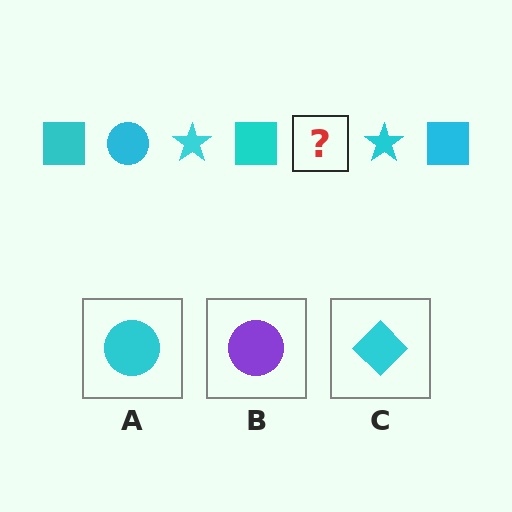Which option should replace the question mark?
Option A.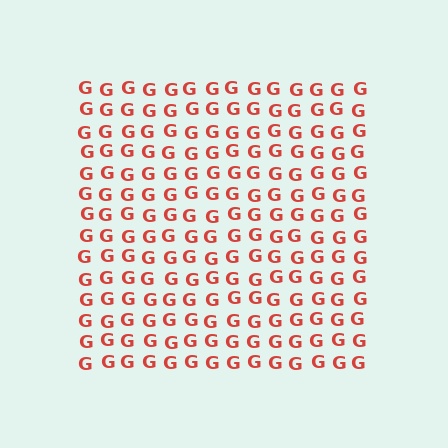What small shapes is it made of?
It is made of small letter G's.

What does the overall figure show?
The overall figure shows a square.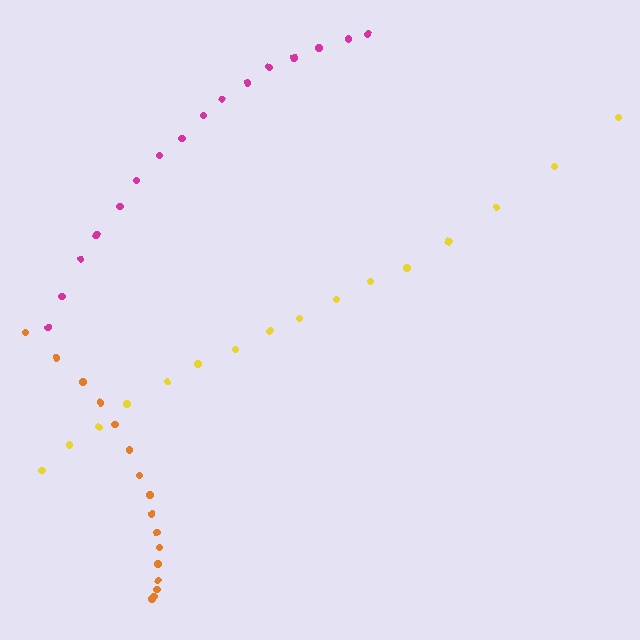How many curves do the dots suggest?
There are 3 distinct paths.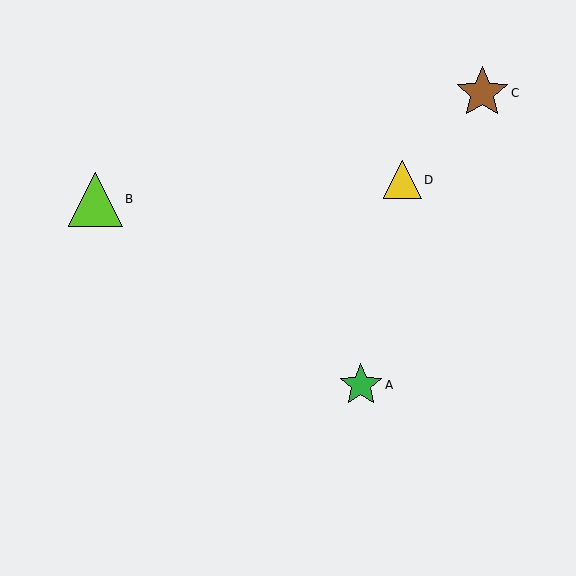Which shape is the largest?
The lime triangle (labeled B) is the largest.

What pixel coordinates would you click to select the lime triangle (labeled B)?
Click at (95, 199) to select the lime triangle B.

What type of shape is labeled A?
Shape A is a green star.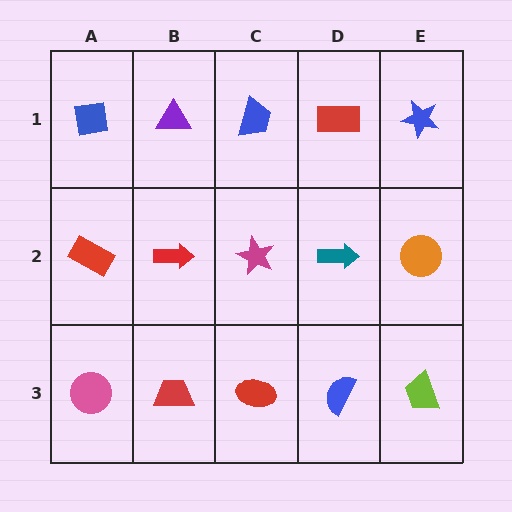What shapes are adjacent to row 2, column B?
A purple triangle (row 1, column B), a red trapezoid (row 3, column B), a red rectangle (row 2, column A), a magenta star (row 2, column C).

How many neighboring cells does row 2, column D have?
4.